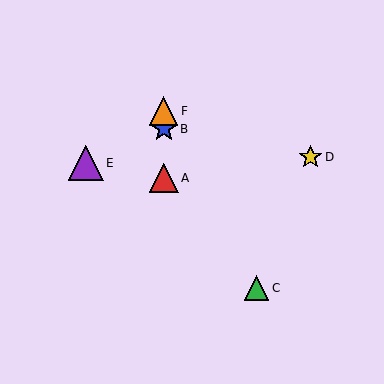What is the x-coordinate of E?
Object E is at x≈86.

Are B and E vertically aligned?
No, B is at x≈164 and E is at x≈86.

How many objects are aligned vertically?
3 objects (A, B, F) are aligned vertically.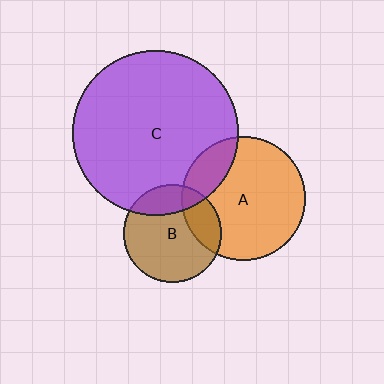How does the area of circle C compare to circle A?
Approximately 1.8 times.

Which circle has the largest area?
Circle C (purple).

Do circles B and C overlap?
Yes.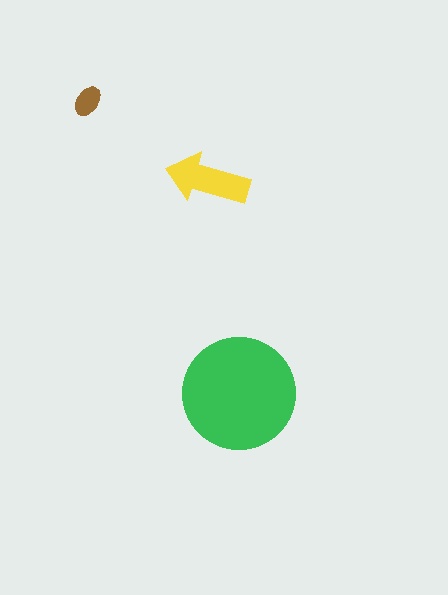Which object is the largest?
The green circle.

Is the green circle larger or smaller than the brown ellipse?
Larger.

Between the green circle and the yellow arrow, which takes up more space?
The green circle.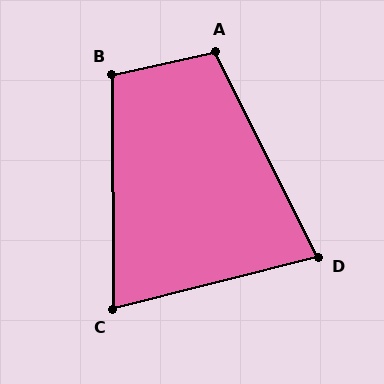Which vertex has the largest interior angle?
A, at approximately 104 degrees.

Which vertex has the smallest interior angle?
C, at approximately 76 degrees.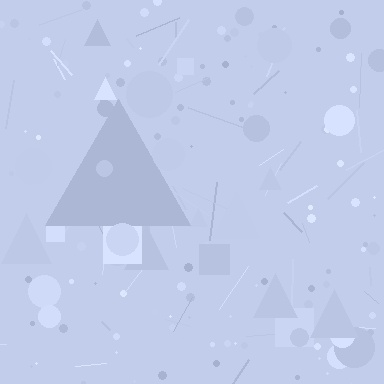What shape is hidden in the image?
A triangle is hidden in the image.